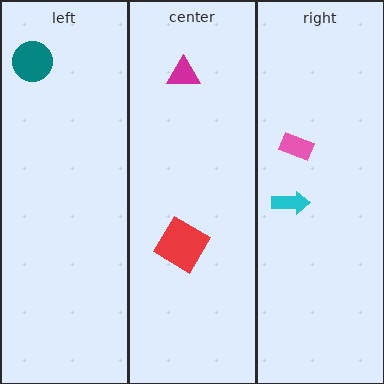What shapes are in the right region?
The pink rectangle, the cyan arrow.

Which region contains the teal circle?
The left region.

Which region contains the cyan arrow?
The right region.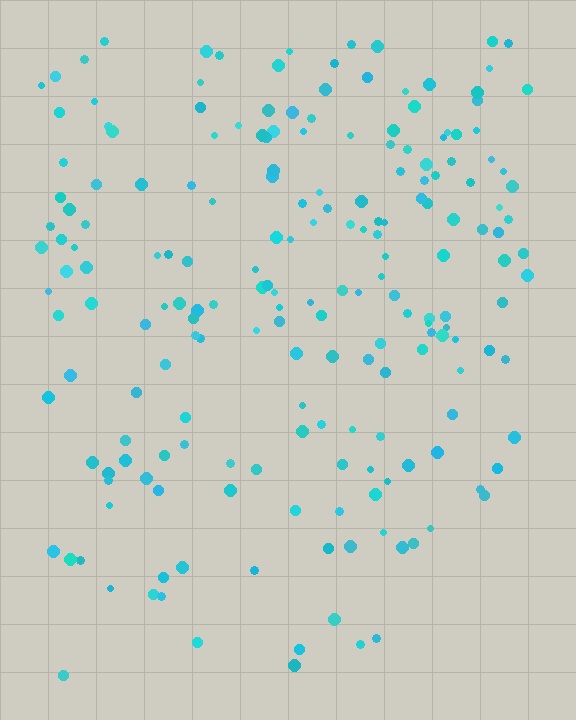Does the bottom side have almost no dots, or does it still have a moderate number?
Still a moderate number, just noticeably fewer than the top.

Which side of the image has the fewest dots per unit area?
The bottom.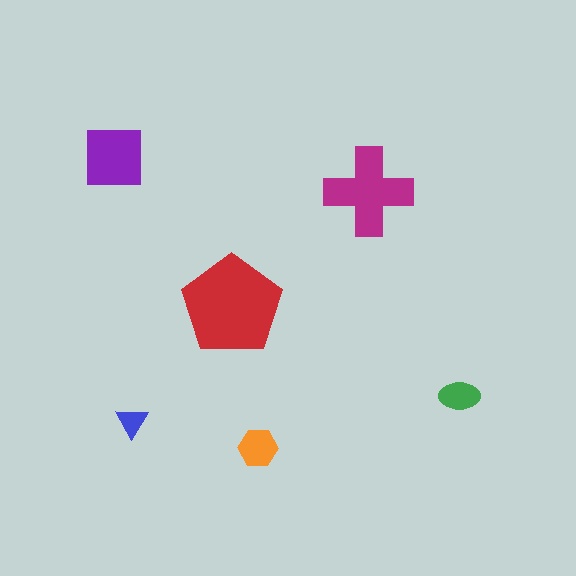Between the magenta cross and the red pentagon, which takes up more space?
The red pentagon.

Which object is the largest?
The red pentagon.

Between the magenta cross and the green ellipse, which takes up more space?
The magenta cross.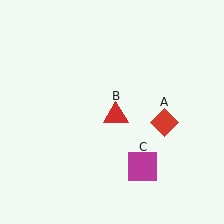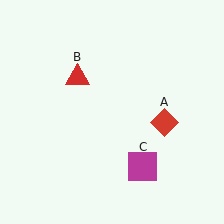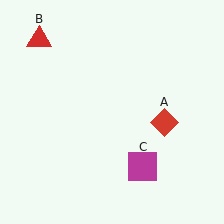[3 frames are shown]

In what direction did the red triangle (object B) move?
The red triangle (object B) moved up and to the left.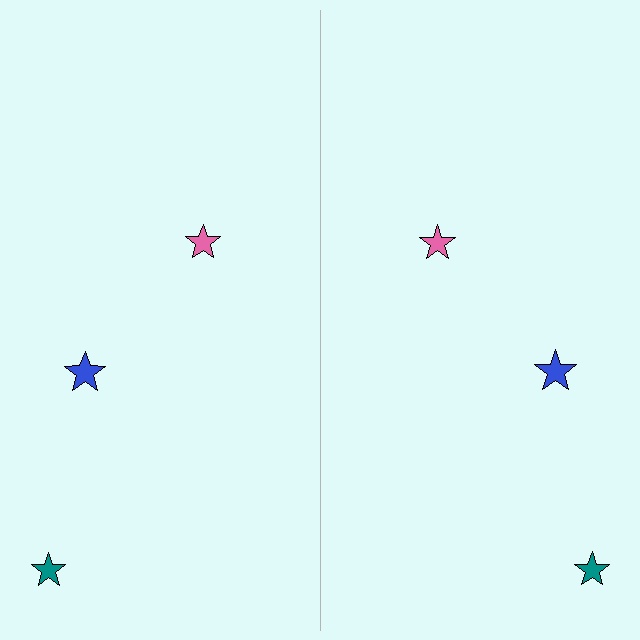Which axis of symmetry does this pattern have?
The pattern has a vertical axis of symmetry running through the center of the image.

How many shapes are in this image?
There are 6 shapes in this image.